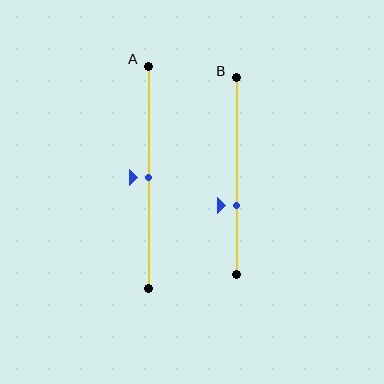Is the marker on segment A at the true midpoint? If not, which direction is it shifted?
Yes, the marker on segment A is at the true midpoint.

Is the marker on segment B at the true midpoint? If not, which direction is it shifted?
No, the marker on segment B is shifted downward by about 15% of the segment length.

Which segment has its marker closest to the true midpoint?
Segment A has its marker closest to the true midpoint.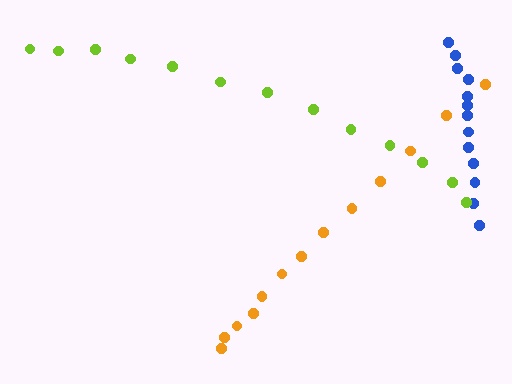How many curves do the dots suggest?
There are 3 distinct paths.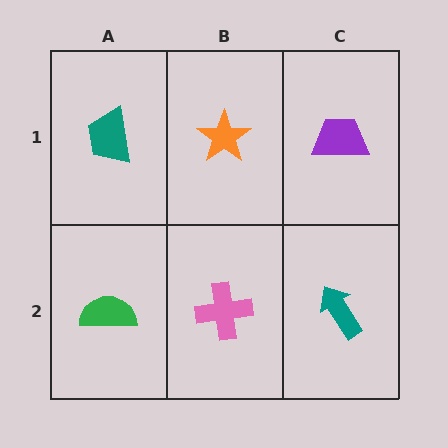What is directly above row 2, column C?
A purple trapezoid.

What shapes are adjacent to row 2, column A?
A teal trapezoid (row 1, column A), a pink cross (row 2, column B).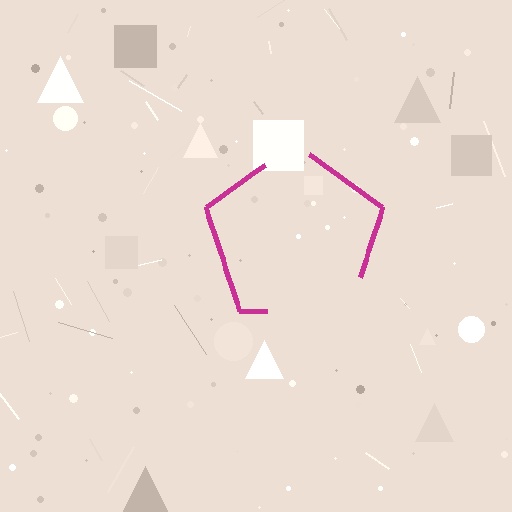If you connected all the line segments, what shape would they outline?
They would outline a pentagon.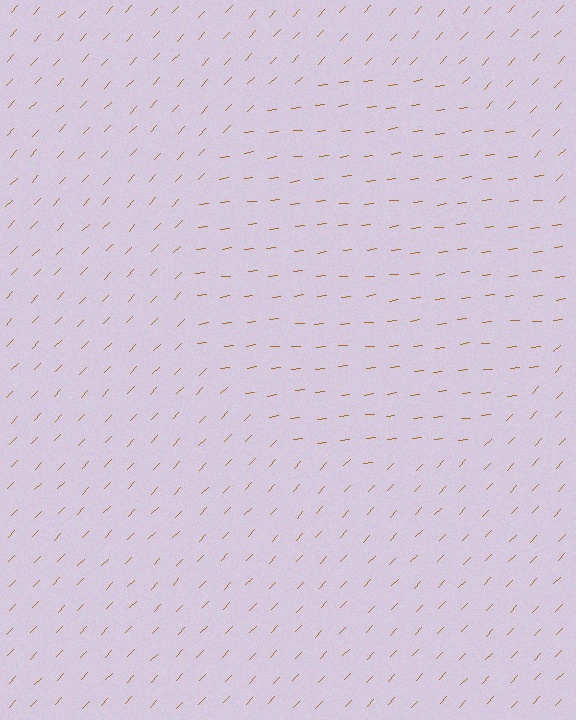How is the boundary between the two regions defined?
The boundary is defined purely by a change in line orientation (approximately 40 degrees difference). All lines are the same color and thickness.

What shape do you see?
I see a circle.